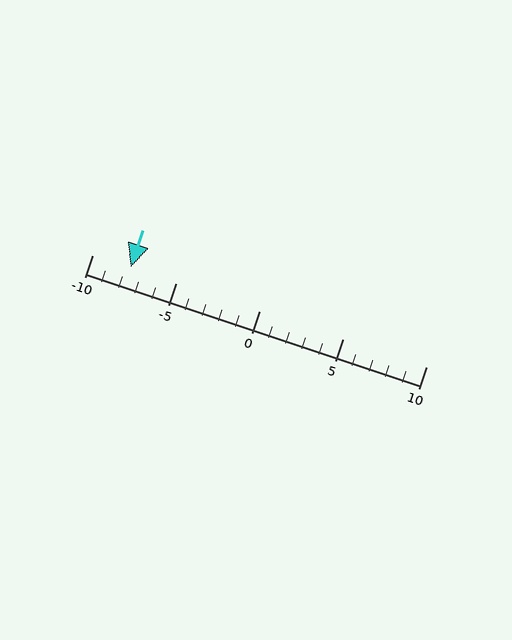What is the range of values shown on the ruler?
The ruler shows values from -10 to 10.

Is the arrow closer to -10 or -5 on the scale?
The arrow is closer to -10.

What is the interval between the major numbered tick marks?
The major tick marks are spaced 5 units apart.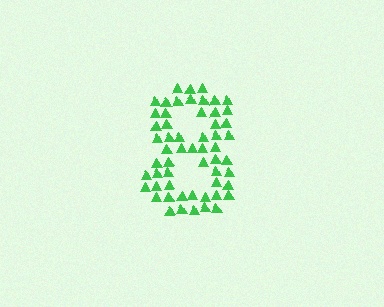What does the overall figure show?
The overall figure shows the digit 8.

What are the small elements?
The small elements are triangles.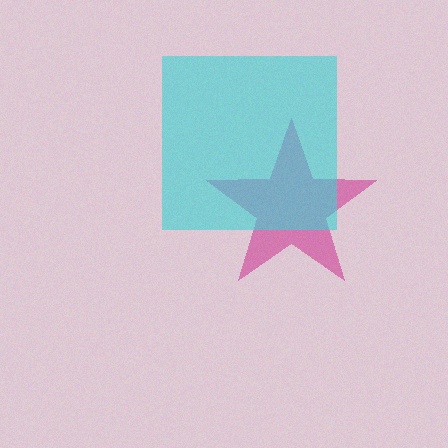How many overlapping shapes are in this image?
There are 2 overlapping shapes in the image.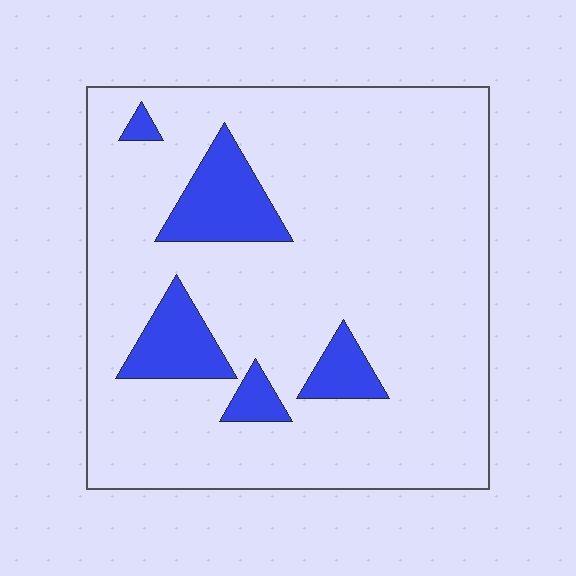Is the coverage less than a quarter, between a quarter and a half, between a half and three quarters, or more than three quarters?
Less than a quarter.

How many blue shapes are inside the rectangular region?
5.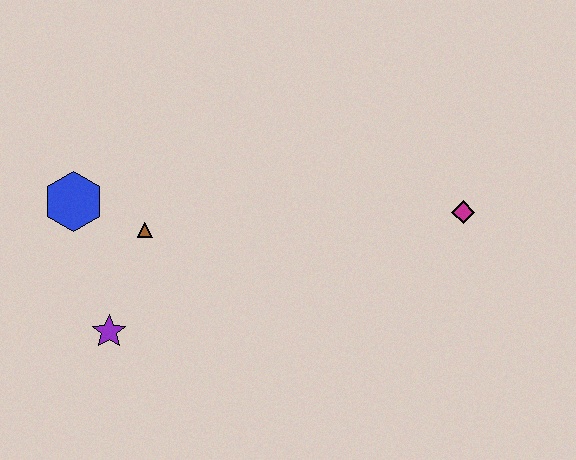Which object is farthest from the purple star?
The magenta diamond is farthest from the purple star.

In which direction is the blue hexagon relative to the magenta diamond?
The blue hexagon is to the left of the magenta diamond.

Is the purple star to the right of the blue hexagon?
Yes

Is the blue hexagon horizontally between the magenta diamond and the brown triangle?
No